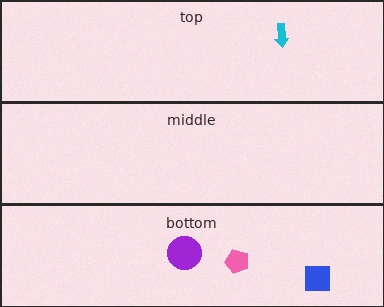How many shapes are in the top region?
1.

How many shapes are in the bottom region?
3.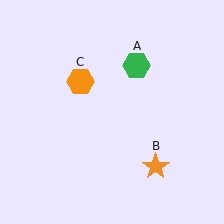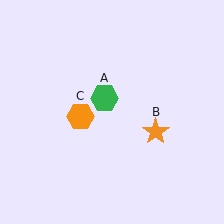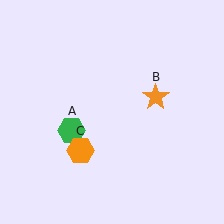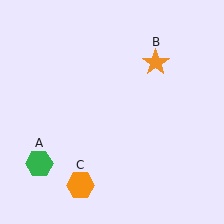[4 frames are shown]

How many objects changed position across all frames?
3 objects changed position: green hexagon (object A), orange star (object B), orange hexagon (object C).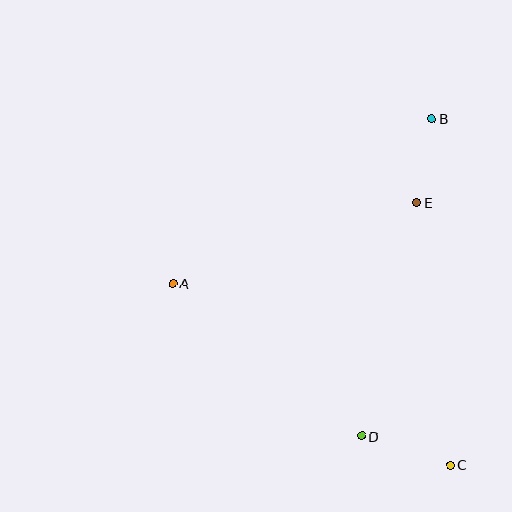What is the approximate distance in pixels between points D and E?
The distance between D and E is approximately 240 pixels.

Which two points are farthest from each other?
Points B and C are farthest from each other.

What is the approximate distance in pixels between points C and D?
The distance between C and D is approximately 93 pixels.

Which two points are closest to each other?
Points B and E are closest to each other.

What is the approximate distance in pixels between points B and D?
The distance between B and D is approximately 325 pixels.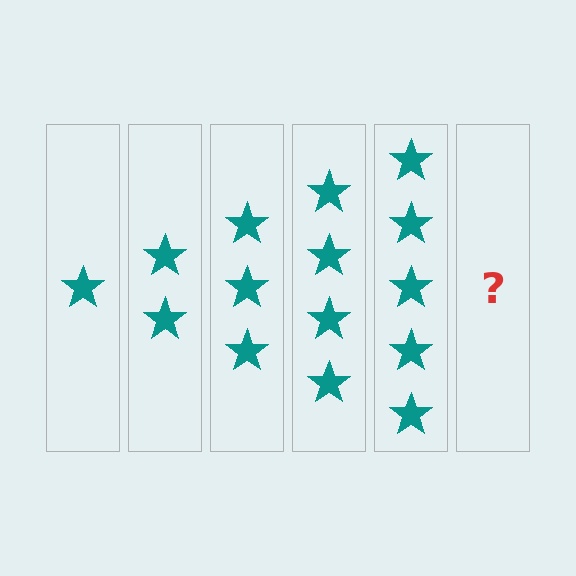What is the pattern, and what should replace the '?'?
The pattern is that each step adds one more star. The '?' should be 6 stars.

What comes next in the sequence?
The next element should be 6 stars.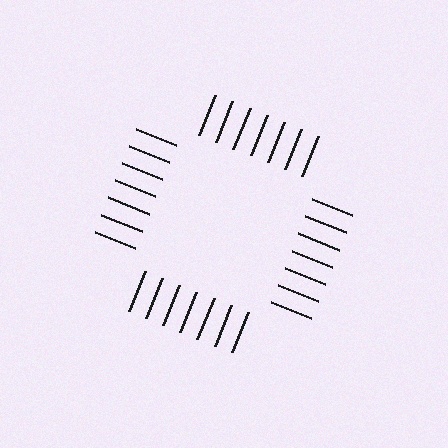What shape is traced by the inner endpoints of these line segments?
An illusory square — the line segments terminate on its edges but no continuous stroke is drawn.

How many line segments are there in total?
28 — 7 along each of the 4 edges.